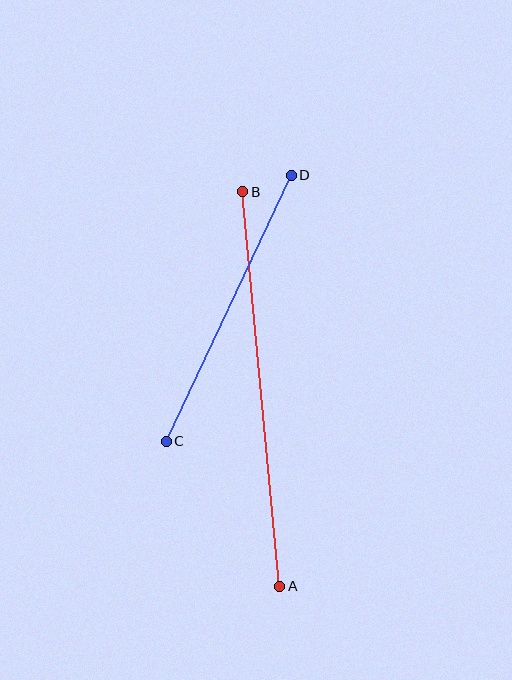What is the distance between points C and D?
The distance is approximately 294 pixels.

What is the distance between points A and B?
The distance is approximately 396 pixels.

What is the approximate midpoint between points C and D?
The midpoint is at approximately (229, 308) pixels.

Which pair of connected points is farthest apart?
Points A and B are farthest apart.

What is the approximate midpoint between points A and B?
The midpoint is at approximately (261, 389) pixels.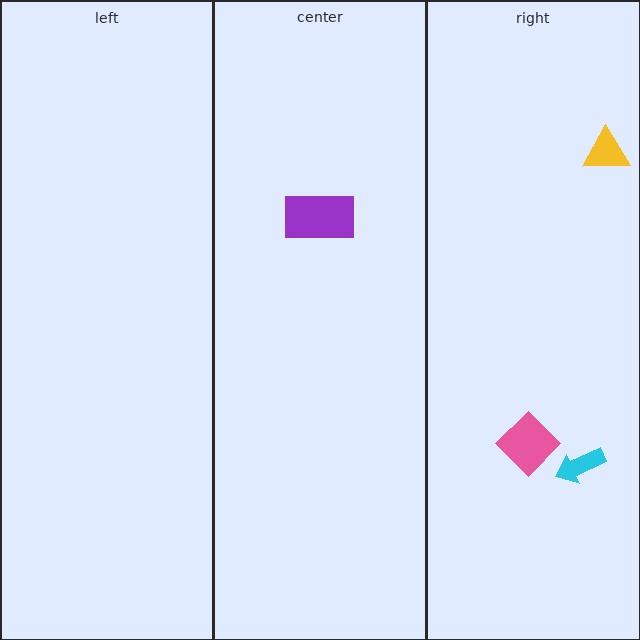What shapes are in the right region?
The cyan arrow, the pink diamond, the yellow triangle.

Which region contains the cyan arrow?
The right region.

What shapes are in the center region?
The purple rectangle.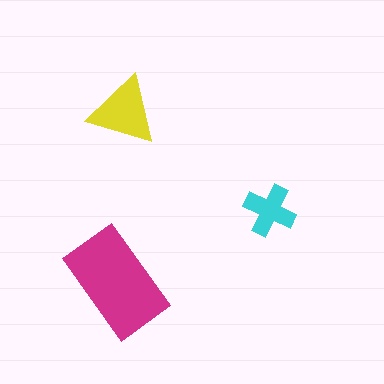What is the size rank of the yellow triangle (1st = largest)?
2nd.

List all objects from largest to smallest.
The magenta rectangle, the yellow triangle, the cyan cross.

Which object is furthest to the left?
The magenta rectangle is leftmost.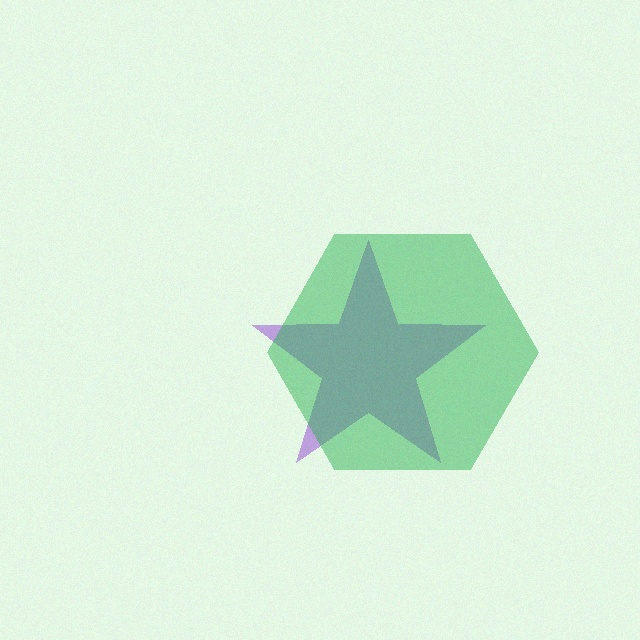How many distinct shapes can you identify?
There are 2 distinct shapes: a purple star, a green hexagon.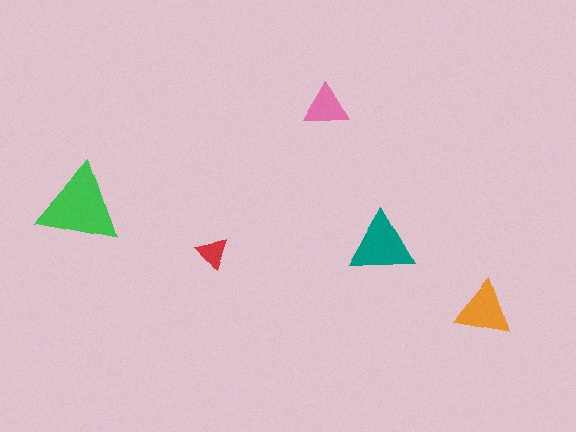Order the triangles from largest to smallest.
the green one, the teal one, the orange one, the pink one, the red one.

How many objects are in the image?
There are 5 objects in the image.